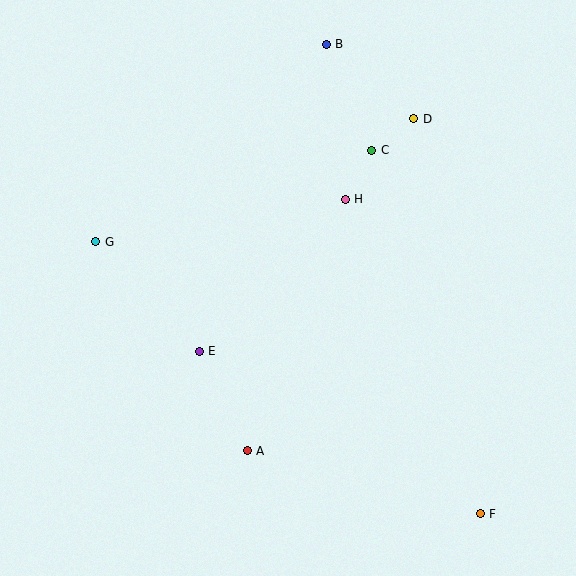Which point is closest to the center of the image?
Point H at (345, 199) is closest to the center.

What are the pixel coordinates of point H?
Point H is at (345, 199).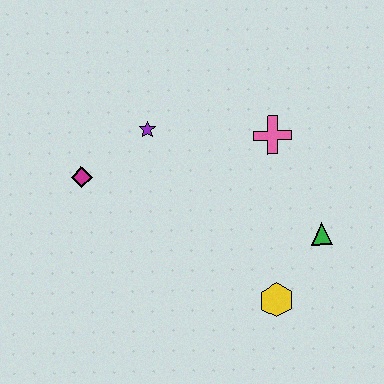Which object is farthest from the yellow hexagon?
The magenta diamond is farthest from the yellow hexagon.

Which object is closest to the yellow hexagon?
The green triangle is closest to the yellow hexagon.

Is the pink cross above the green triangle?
Yes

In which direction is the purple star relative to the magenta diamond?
The purple star is to the right of the magenta diamond.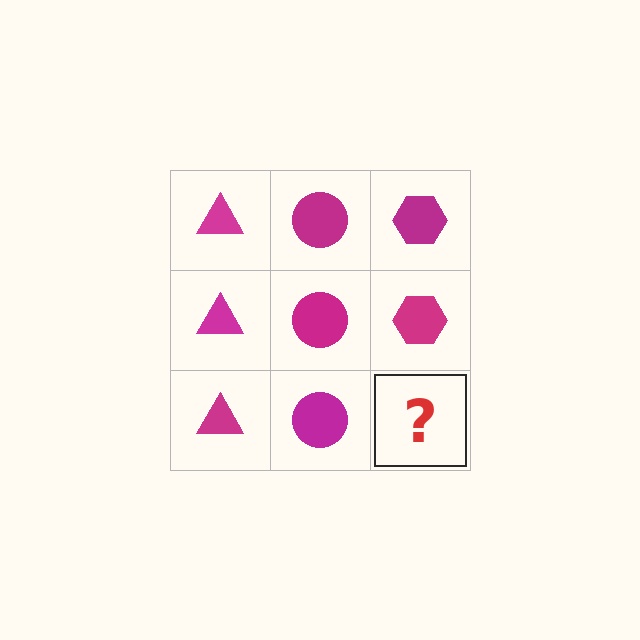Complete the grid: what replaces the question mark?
The question mark should be replaced with a magenta hexagon.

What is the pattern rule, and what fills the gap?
The rule is that each column has a consistent shape. The gap should be filled with a magenta hexagon.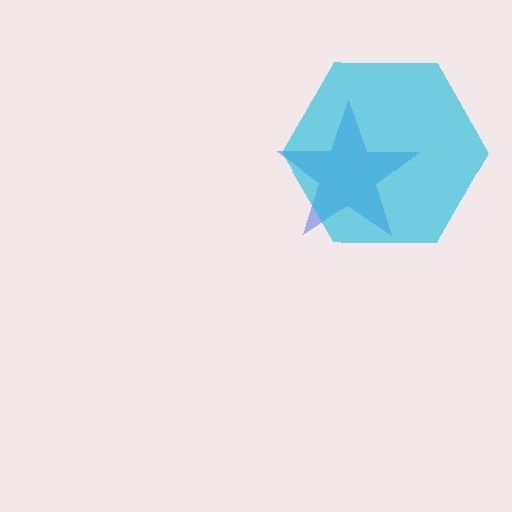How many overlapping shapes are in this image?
There are 2 overlapping shapes in the image.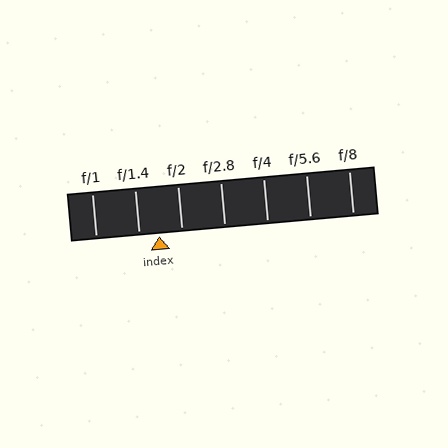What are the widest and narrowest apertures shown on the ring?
The widest aperture shown is f/1 and the narrowest is f/8.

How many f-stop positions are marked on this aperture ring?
There are 7 f-stop positions marked.